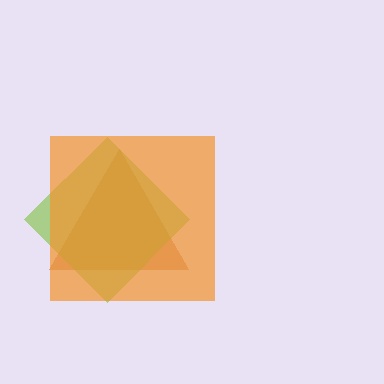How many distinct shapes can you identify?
There are 3 distinct shapes: a brown triangle, a lime diamond, an orange square.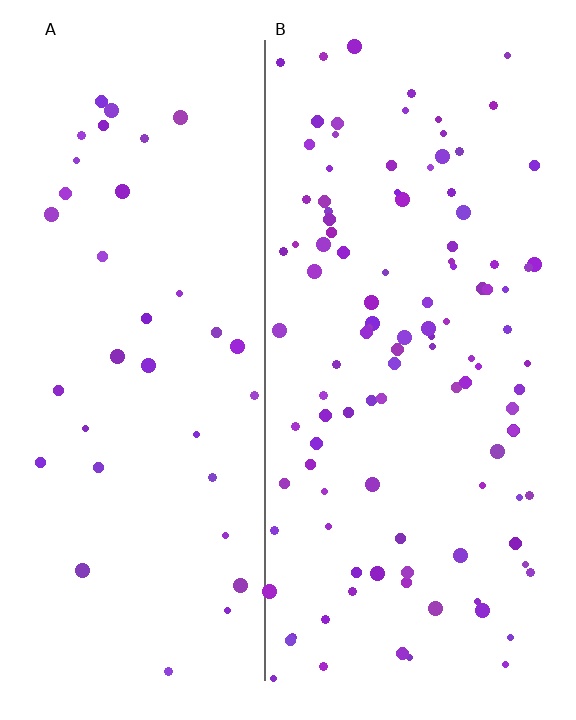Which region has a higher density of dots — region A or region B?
B (the right).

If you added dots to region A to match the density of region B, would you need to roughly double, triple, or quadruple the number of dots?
Approximately triple.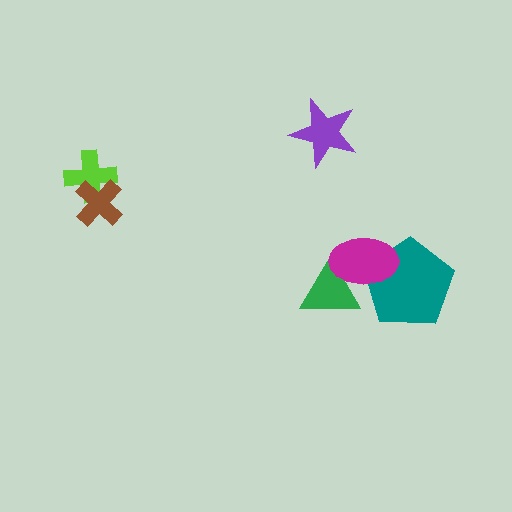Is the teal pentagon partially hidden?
Yes, it is partially covered by another shape.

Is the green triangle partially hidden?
Yes, it is partially covered by another shape.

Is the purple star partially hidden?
No, no other shape covers it.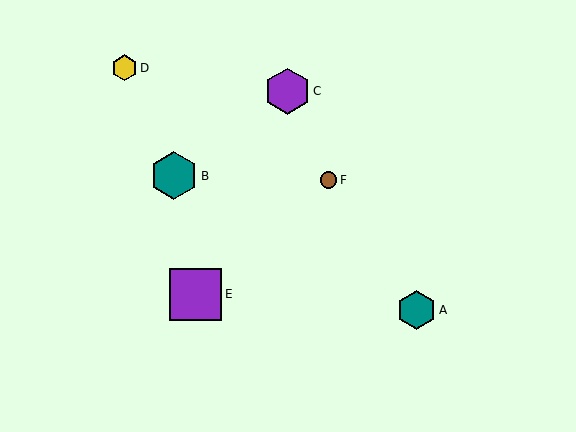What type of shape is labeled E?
Shape E is a purple square.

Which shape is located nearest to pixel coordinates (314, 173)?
The brown circle (labeled F) at (329, 180) is nearest to that location.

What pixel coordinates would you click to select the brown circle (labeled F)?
Click at (329, 180) to select the brown circle F.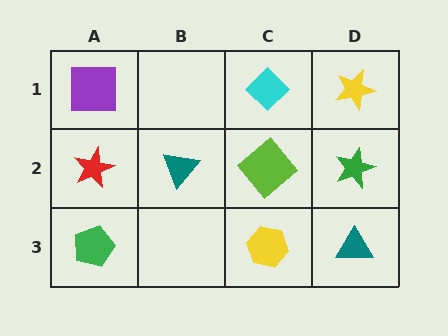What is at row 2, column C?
A lime diamond.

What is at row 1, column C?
A cyan diamond.